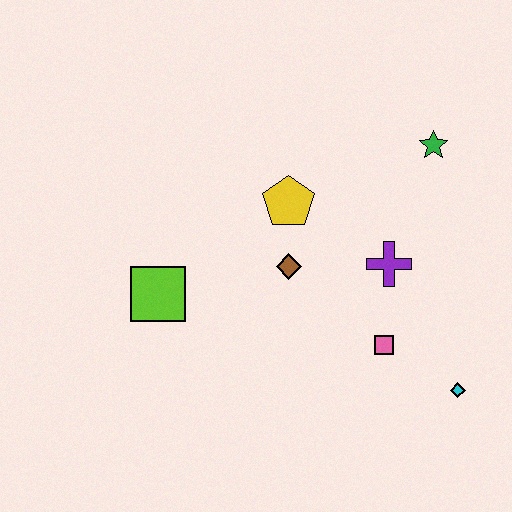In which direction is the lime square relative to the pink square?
The lime square is to the left of the pink square.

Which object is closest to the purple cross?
The pink square is closest to the purple cross.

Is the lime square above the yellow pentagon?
No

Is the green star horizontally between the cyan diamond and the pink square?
Yes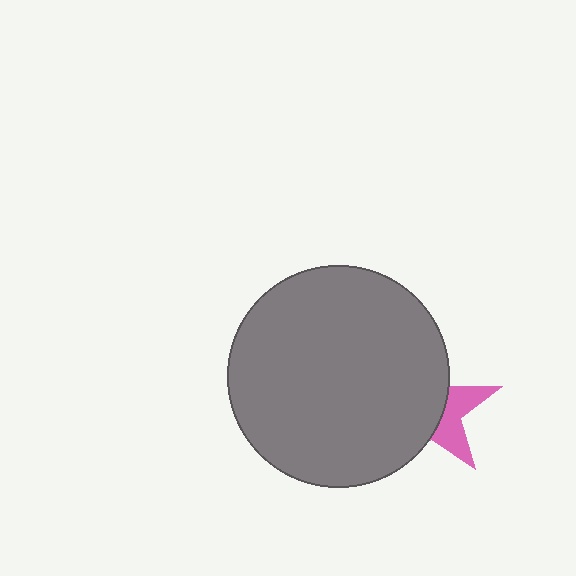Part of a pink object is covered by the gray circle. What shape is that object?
It is a star.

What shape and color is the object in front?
The object in front is a gray circle.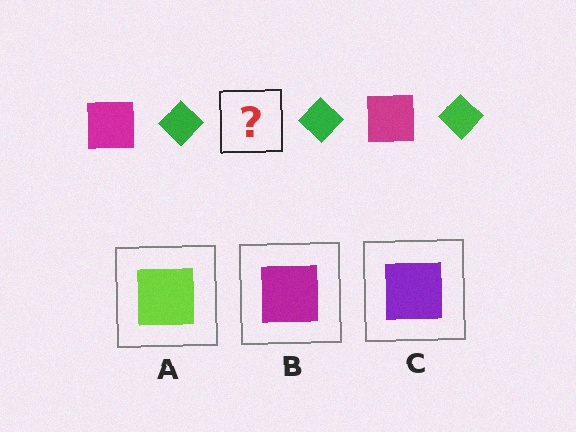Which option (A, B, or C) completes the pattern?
B.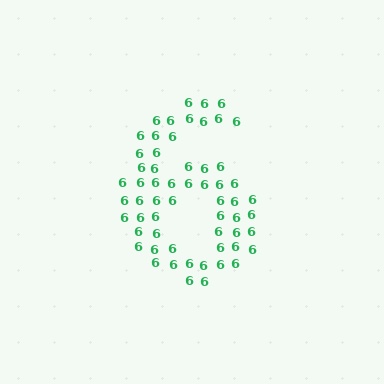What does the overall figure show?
The overall figure shows the digit 6.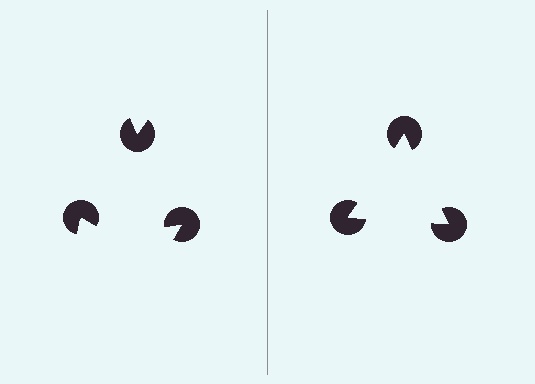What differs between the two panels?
The pac-man discs are positioned identically on both sides; only the wedge orientations differ. On the right they align to a triangle; on the left they are misaligned.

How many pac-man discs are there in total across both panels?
6 — 3 on each side.